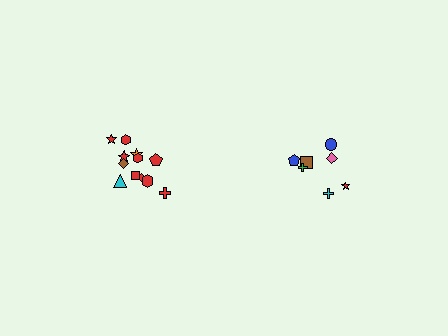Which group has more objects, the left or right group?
The left group.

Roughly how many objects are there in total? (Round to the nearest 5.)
Roughly 20 objects in total.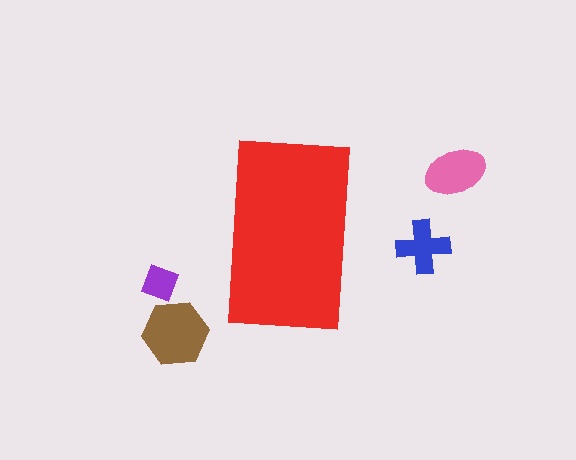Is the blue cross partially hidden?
No, the blue cross is fully visible.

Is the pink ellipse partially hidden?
No, the pink ellipse is fully visible.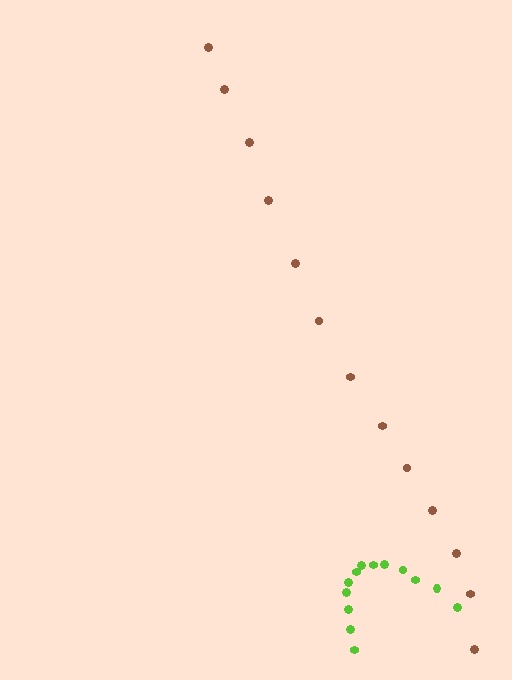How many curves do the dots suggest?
There are 2 distinct paths.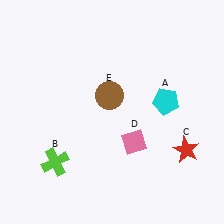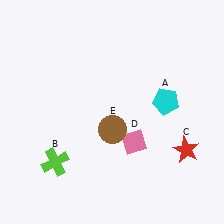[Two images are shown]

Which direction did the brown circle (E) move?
The brown circle (E) moved down.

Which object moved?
The brown circle (E) moved down.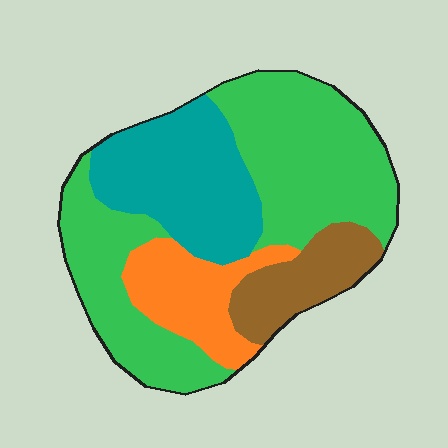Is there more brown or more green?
Green.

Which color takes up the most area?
Green, at roughly 50%.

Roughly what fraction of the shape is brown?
Brown covers roughly 10% of the shape.